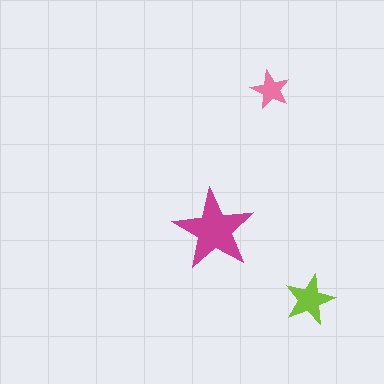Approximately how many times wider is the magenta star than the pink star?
About 2 times wider.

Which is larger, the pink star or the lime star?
The lime one.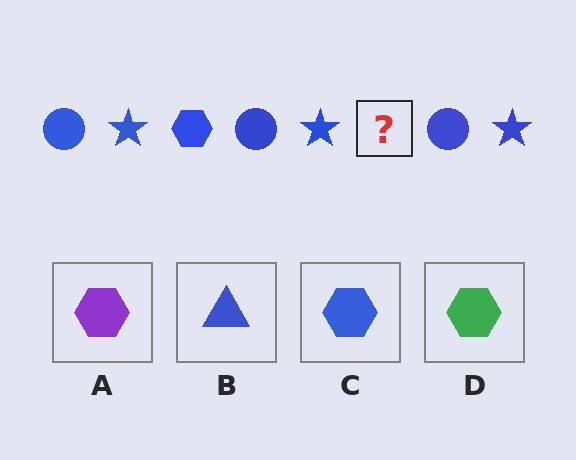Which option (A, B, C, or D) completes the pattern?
C.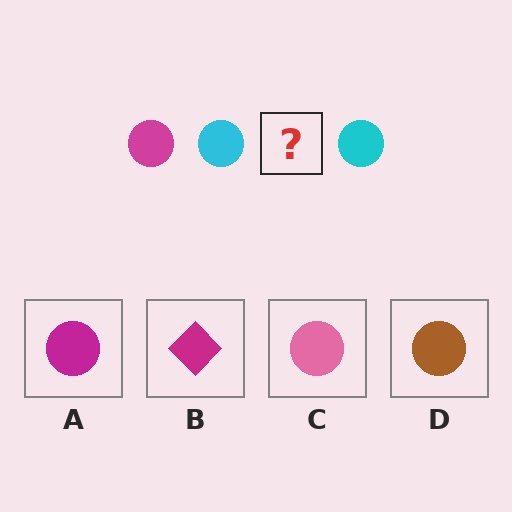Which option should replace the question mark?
Option A.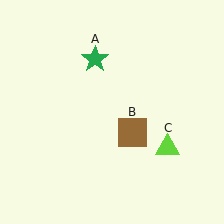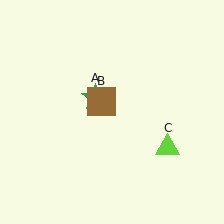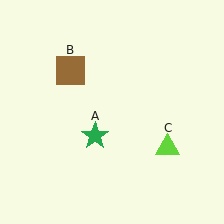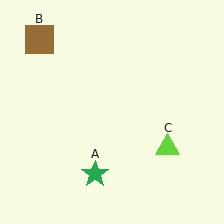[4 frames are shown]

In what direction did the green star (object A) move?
The green star (object A) moved down.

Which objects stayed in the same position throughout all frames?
Lime triangle (object C) remained stationary.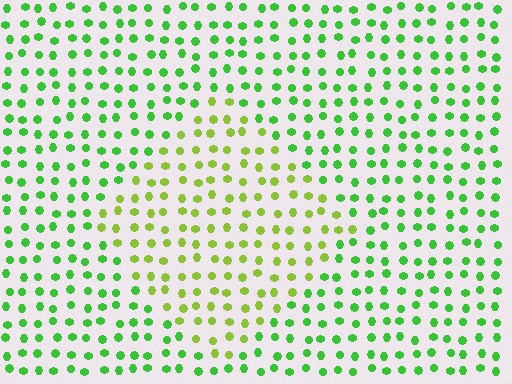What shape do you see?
I see a diamond.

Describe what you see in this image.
The image is filled with small green elements in a uniform arrangement. A diamond-shaped region is visible where the elements are tinted to a slightly different hue, forming a subtle color boundary.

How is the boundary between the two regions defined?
The boundary is defined purely by a slight shift in hue (about 36 degrees). Spacing, size, and orientation are identical on both sides.